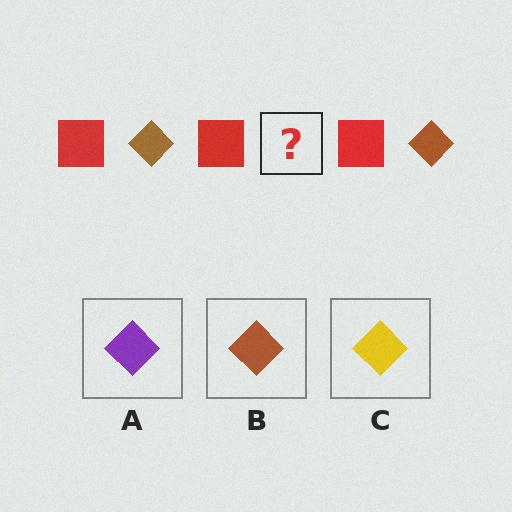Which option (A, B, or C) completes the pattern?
B.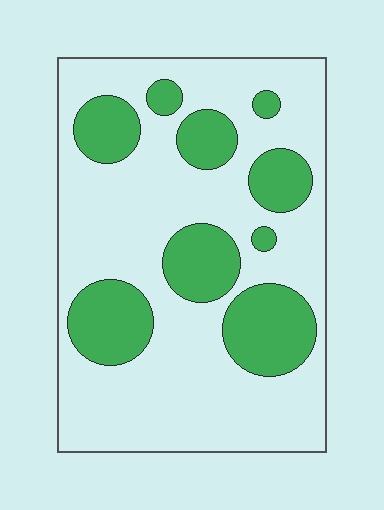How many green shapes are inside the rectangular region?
9.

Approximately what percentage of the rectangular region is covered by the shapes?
Approximately 30%.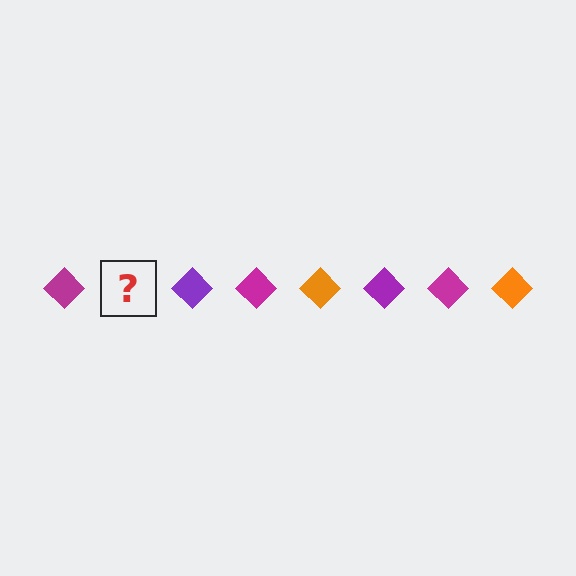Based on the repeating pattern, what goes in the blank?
The blank should be an orange diamond.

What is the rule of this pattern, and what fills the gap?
The rule is that the pattern cycles through magenta, orange, purple diamonds. The gap should be filled with an orange diamond.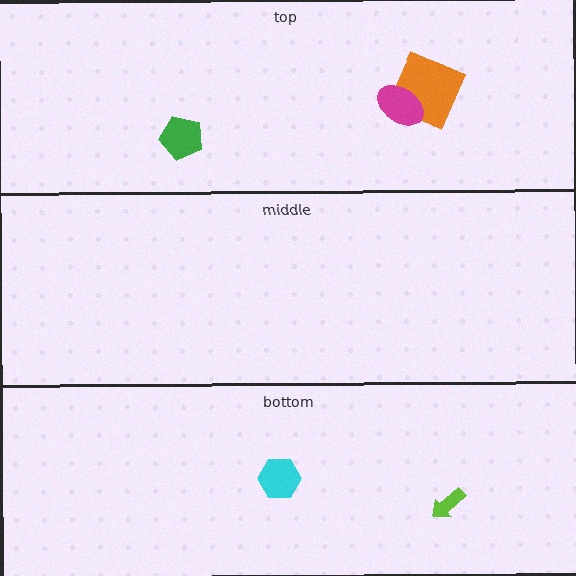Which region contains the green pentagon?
The top region.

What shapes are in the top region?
The orange square, the magenta ellipse, the green pentagon.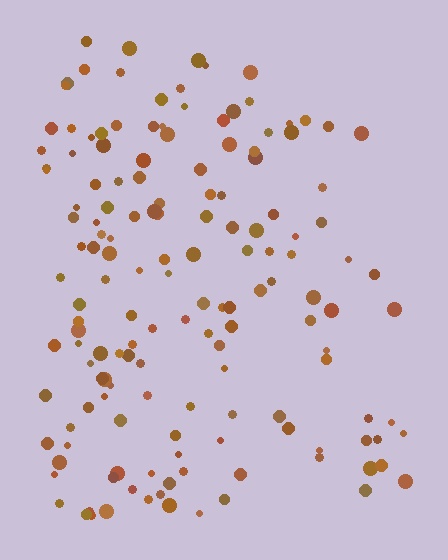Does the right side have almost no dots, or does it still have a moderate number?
Still a moderate number, just noticeably fewer than the left.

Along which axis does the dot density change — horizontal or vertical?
Horizontal.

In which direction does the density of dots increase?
From right to left, with the left side densest.